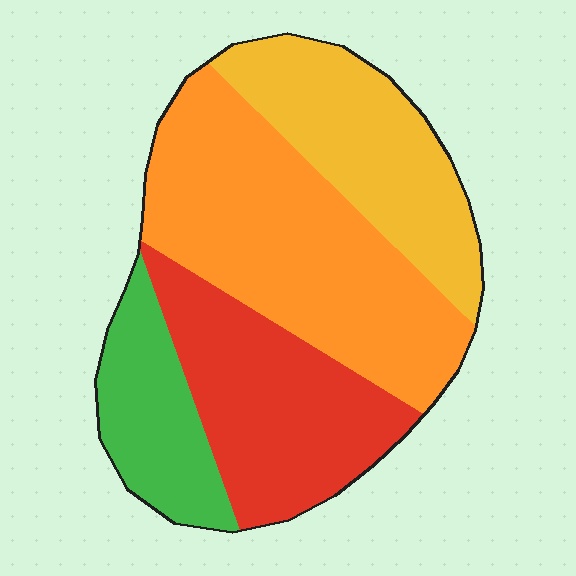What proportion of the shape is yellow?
Yellow covers 23% of the shape.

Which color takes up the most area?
Orange, at roughly 35%.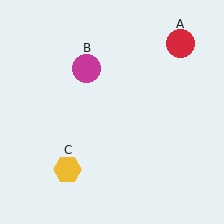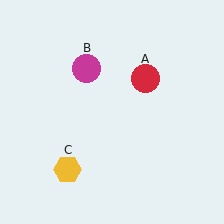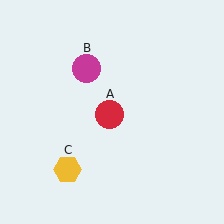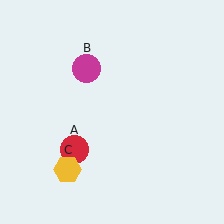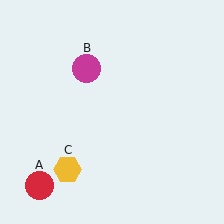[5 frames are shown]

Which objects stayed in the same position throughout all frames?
Magenta circle (object B) and yellow hexagon (object C) remained stationary.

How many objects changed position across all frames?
1 object changed position: red circle (object A).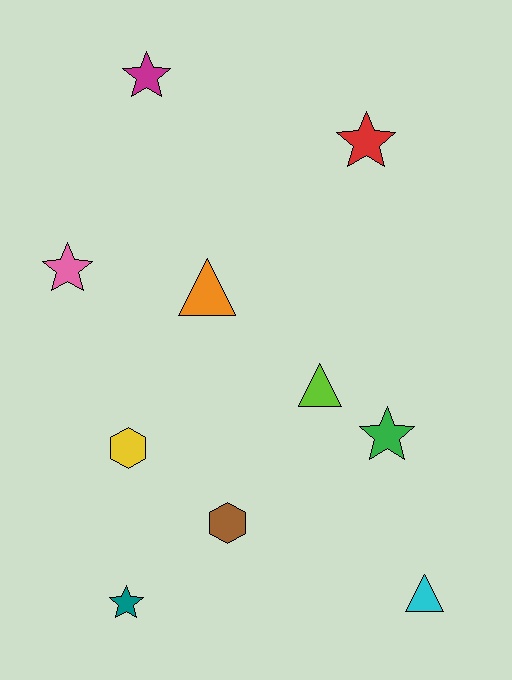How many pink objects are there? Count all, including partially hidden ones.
There is 1 pink object.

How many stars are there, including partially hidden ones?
There are 5 stars.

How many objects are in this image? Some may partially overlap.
There are 10 objects.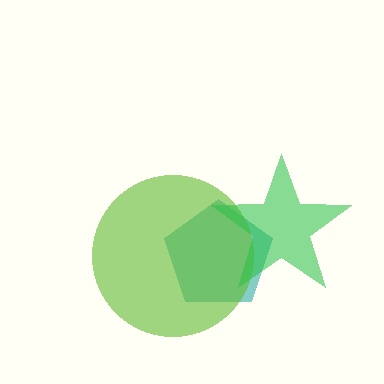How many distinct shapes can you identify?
There are 3 distinct shapes: a teal pentagon, a lime circle, a green star.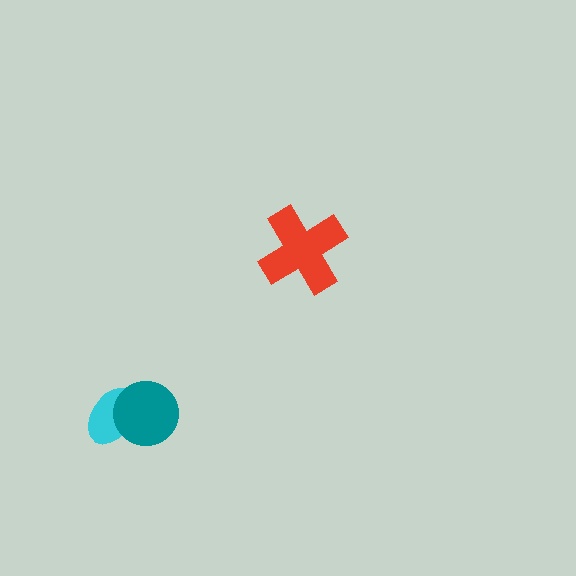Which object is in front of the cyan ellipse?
The teal circle is in front of the cyan ellipse.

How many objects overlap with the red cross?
0 objects overlap with the red cross.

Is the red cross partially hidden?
No, no other shape covers it.